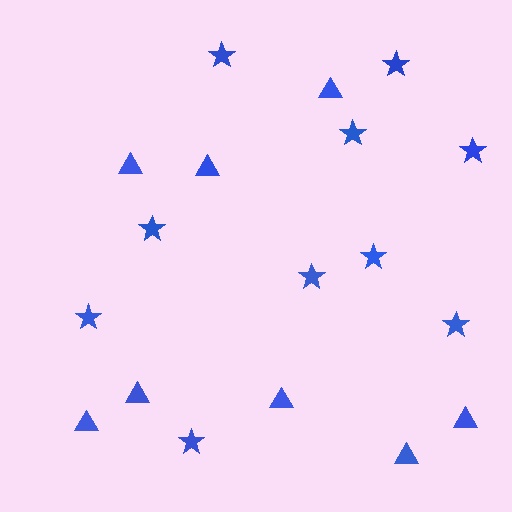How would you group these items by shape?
There are 2 groups: one group of triangles (8) and one group of stars (10).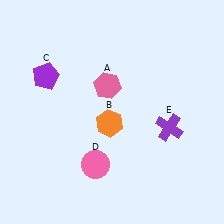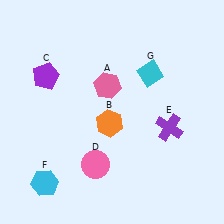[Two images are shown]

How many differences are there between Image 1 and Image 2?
There are 2 differences between the two images.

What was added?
A cyan hexagon (F), a cyan diamond (G) were added in Image 2.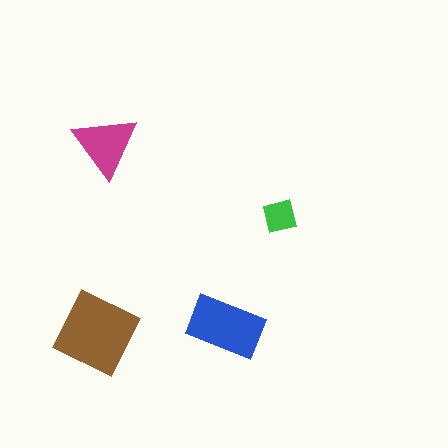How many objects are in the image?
There are 4 objects in the image.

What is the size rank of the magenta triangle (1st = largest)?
3rd.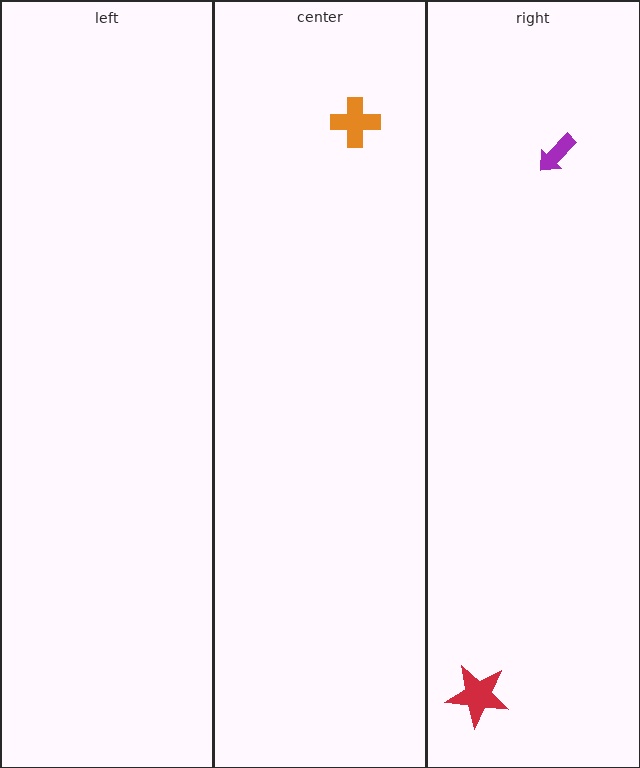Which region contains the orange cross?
The center region.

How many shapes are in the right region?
2.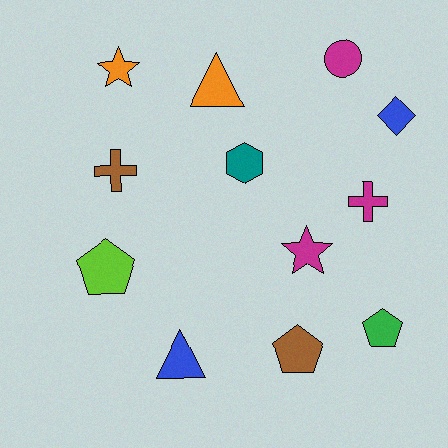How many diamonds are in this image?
There is 1 diamond.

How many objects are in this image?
There are 12 objects.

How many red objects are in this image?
There are no red objects.